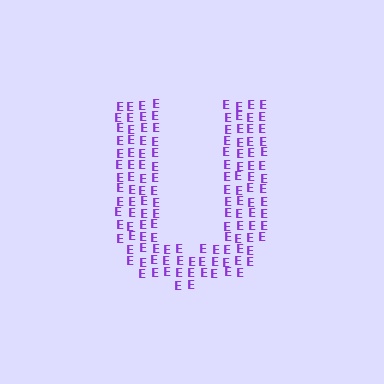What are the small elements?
The small elements are letter E's.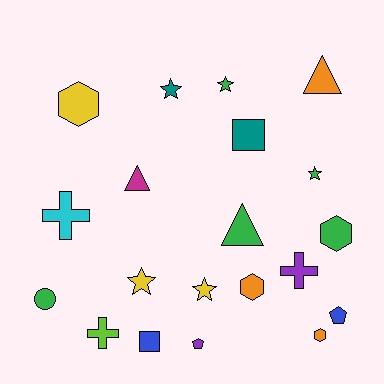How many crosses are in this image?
There are 3 crosses.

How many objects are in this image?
There are 20 objects.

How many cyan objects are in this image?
There is 1 cyan object.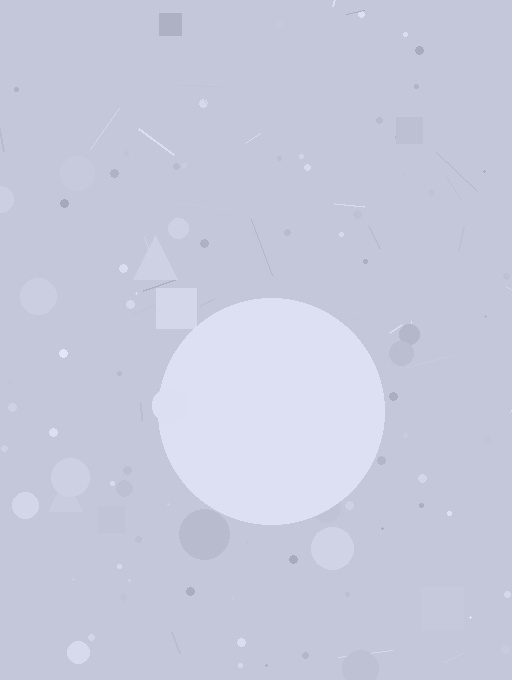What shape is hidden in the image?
A circle is hidden in the image.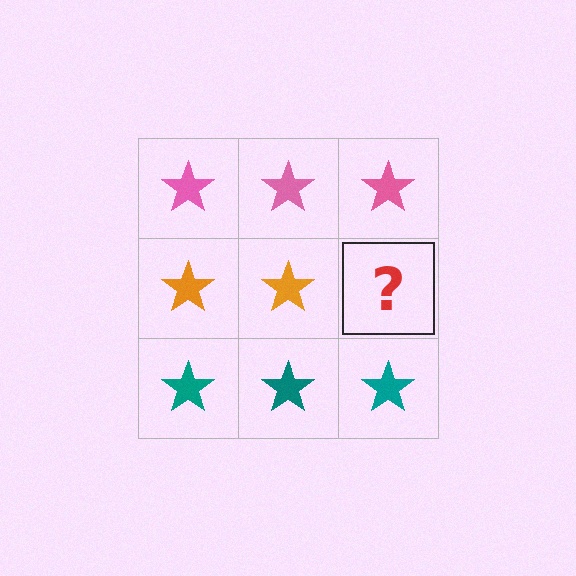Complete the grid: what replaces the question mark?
The question mark should be replaced with an orange star.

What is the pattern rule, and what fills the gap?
The rule is that each row has a consistent color. The gap should be filled with an orange star.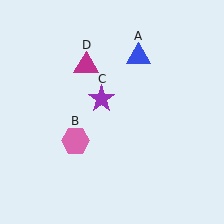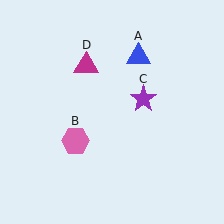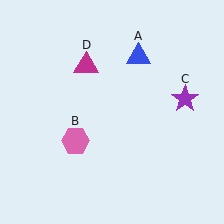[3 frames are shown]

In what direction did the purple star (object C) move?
The purple star (object C) moved right.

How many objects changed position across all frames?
1 object changed position: purple star (object C).